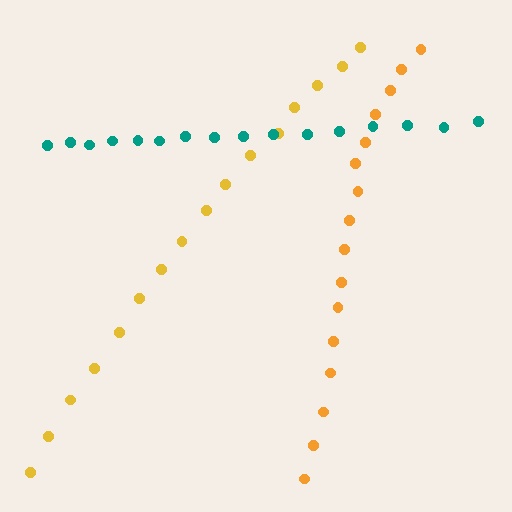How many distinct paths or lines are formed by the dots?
There are 3 distinct paths.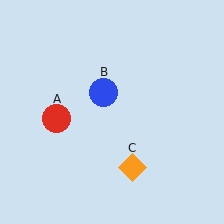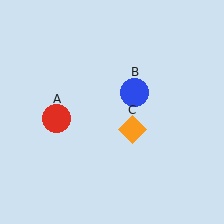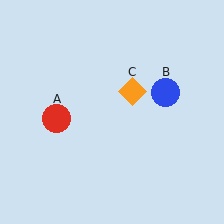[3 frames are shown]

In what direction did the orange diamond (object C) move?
The orange diamond (object C) moved up.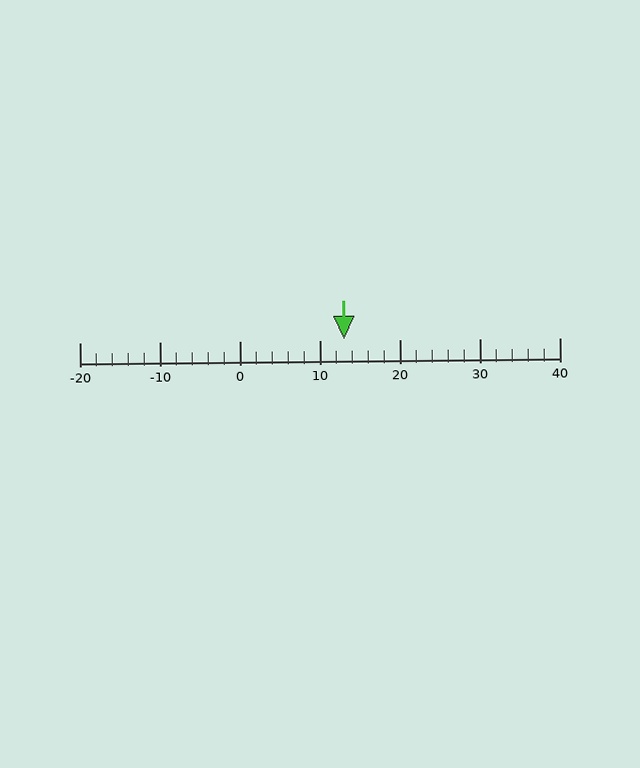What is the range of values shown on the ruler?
The ruler shows values from -20 to 40.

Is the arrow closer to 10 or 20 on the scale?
The arrow is closer to 10.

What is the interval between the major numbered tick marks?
The major tick marks are spaced 10 units apart.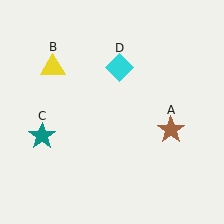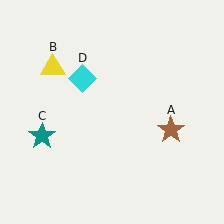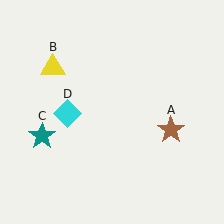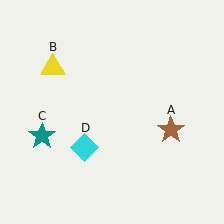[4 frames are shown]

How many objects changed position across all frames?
1 object changed position: cyan diamond (object D).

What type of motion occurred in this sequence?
The cyan diamond (object D) rotated counterclockwise around the center of the scene.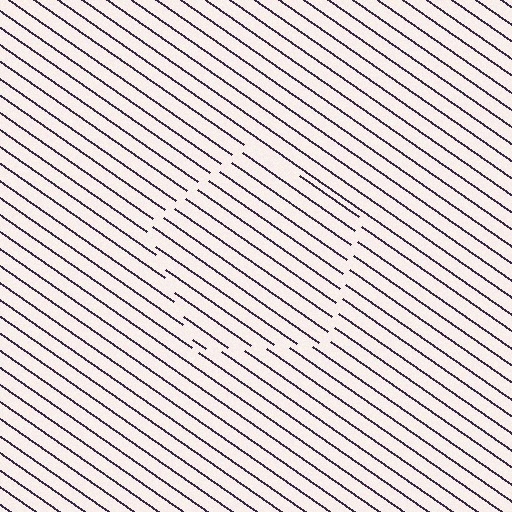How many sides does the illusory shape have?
5 sides — the line-ends trace a pentagon.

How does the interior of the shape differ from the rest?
The interior of the shape contains the same grating, shifted by half a period — the contour is defined by the phase discontinuity where line-ends from the inner and outer gratings abut.